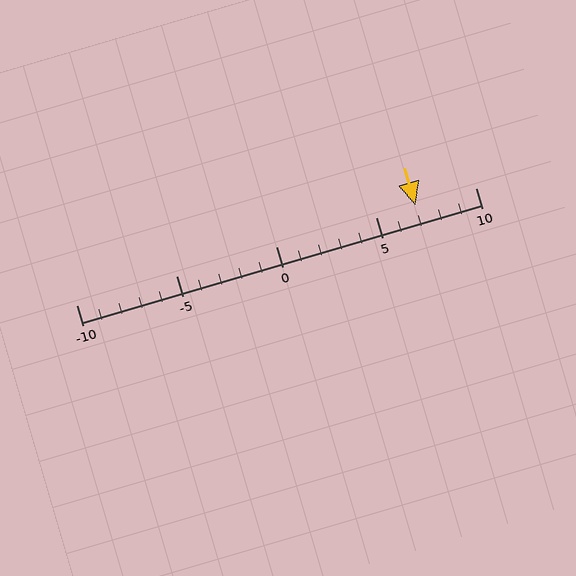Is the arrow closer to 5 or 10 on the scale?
The arrow is closer to 5.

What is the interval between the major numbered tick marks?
The major tick marks are spaced 5 units apart.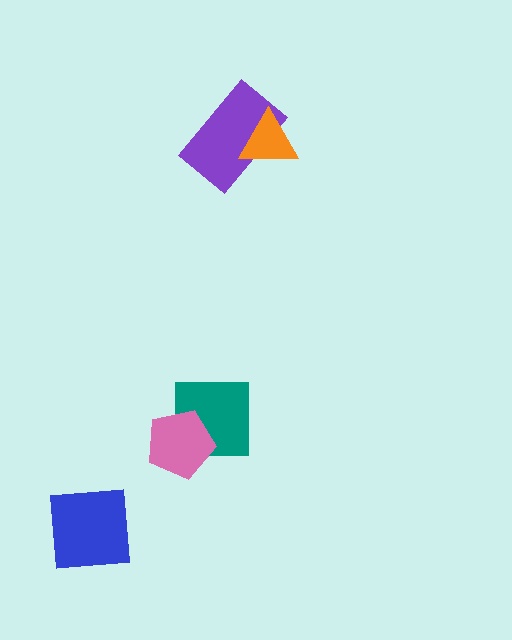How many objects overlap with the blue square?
0 objects overlap with the blue square.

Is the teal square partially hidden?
Yes, it is partially covered by another shape.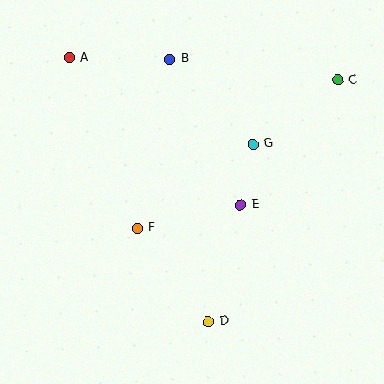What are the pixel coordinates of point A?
Point A is at (69, 58).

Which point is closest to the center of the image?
Point E at (240, 205) is closest to the center.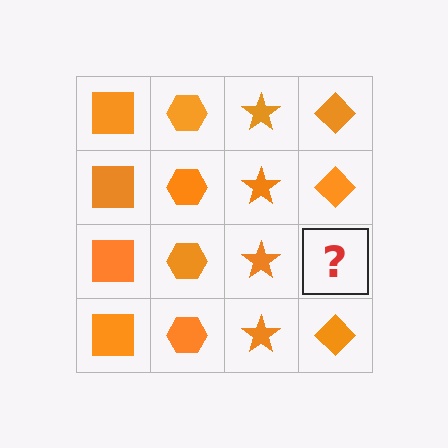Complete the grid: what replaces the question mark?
The question mark should be replaced with an orange diamond.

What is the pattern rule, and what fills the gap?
The rule is that each column has a consistent shape. The gap should be filled with an orange diamond.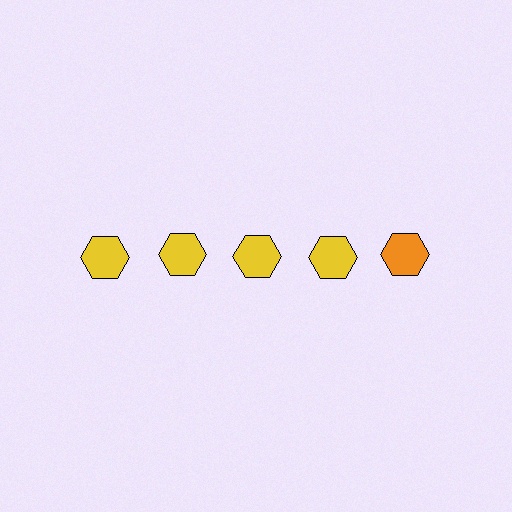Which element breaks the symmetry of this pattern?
The orange hexagon in the top row, rightmost column breaks the symmetry. All other shapes are yellow hexagons.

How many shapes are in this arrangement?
There are 5 shapes arranged in a grid pattern.